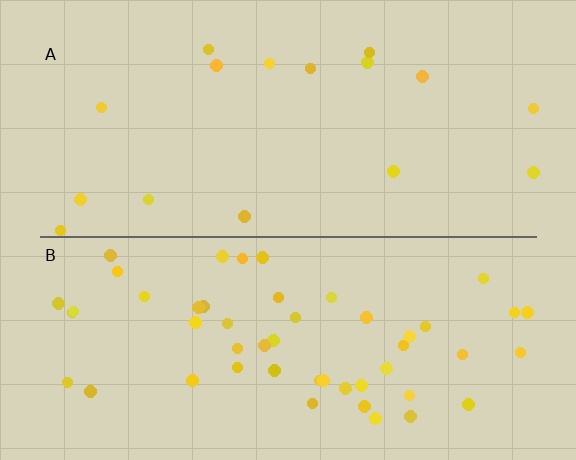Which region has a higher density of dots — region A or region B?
B (the bottom).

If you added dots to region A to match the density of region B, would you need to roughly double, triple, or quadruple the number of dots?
Approximately triple.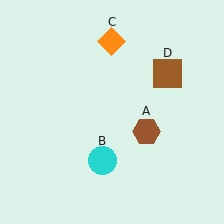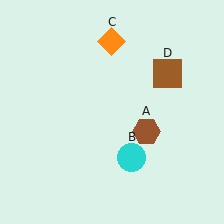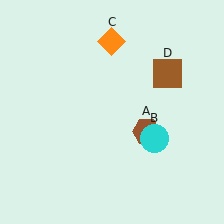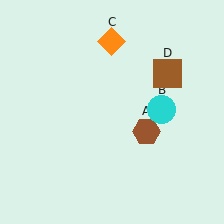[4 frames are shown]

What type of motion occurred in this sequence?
The cyan circle (object B) rotated counterclockwise around the center of the scene.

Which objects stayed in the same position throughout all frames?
Brown hexagon (object A) and orange diamond (object C) and brown square (object D) remained stationary.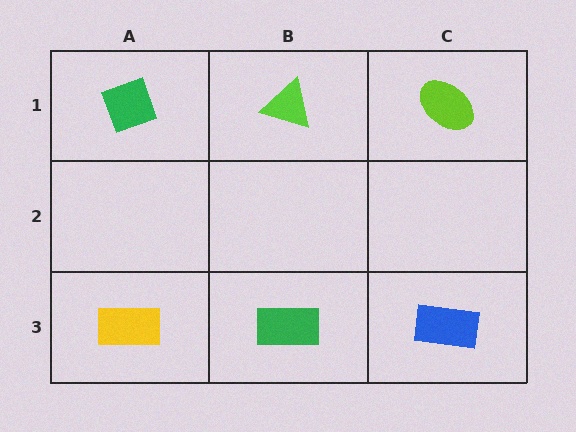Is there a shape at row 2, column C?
No, that cell is empty.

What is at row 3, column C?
A blue rectangle.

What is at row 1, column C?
A lime ellipse.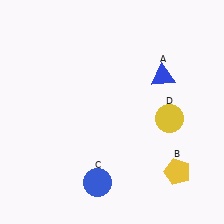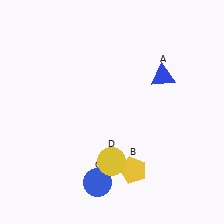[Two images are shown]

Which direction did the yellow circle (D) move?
The yellow circle (D) moved left.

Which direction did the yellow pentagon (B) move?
The yellow pentagon (B) moved left.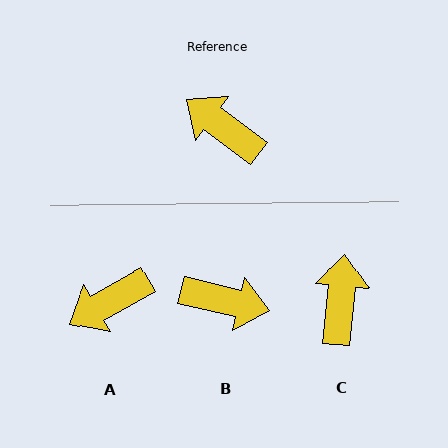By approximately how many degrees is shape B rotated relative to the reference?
Approximately 156 degrees clockwise.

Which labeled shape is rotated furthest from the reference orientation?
B, about 156 degrees away.